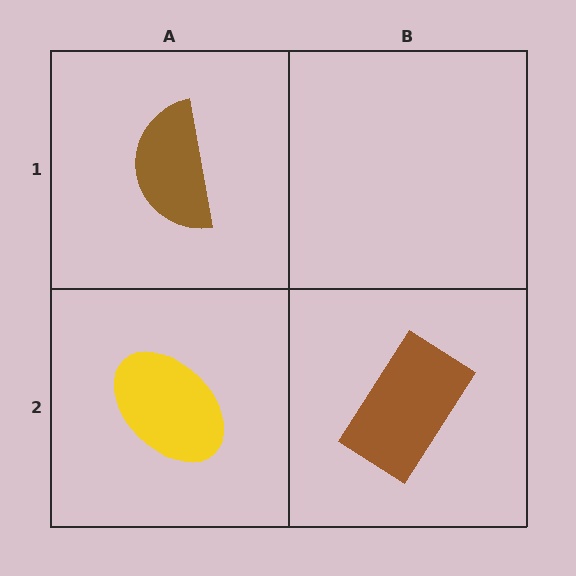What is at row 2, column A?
A yellow ellipse.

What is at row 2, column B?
A brown rectangle.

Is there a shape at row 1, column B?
No, that cell is empty.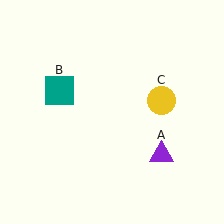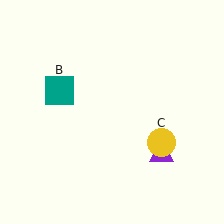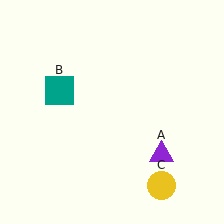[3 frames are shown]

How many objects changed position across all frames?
1 object changed position: yellow circle (object C).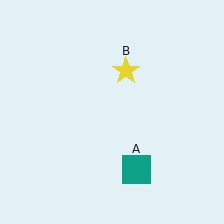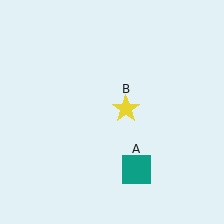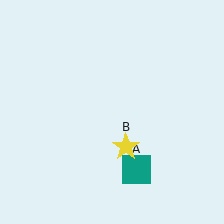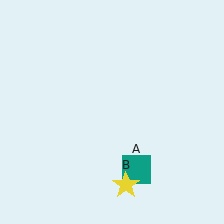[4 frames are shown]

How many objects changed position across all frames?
1 object changed position: yellow star (object B).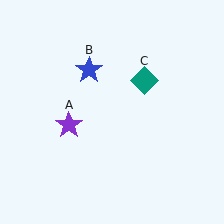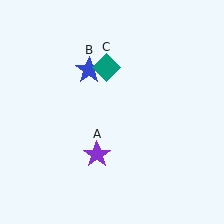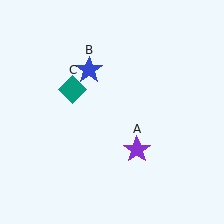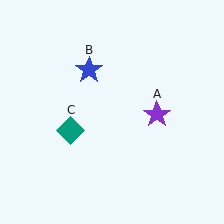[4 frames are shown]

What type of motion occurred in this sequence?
The purple star (object A), teal diamond (object C) rotated counterclockwise around the center of the scene.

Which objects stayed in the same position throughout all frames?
Blue star (object B) remained stationary.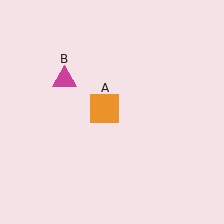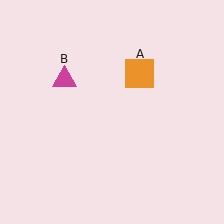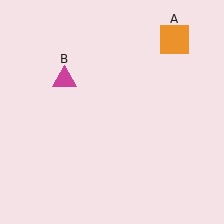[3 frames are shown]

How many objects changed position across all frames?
1 object changed position: orange square (object A).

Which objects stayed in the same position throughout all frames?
Magenta triangle (object B) remained stationary.